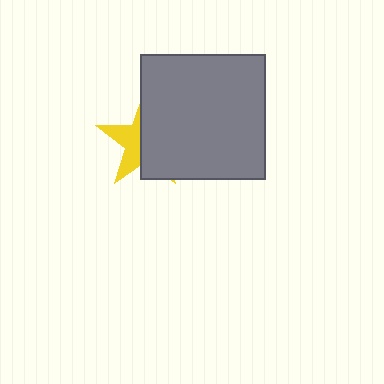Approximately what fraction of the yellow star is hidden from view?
Roughly 61% of the yellow star is hidden behind the gray square.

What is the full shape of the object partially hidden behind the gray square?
The partially hidden object is a yellow star.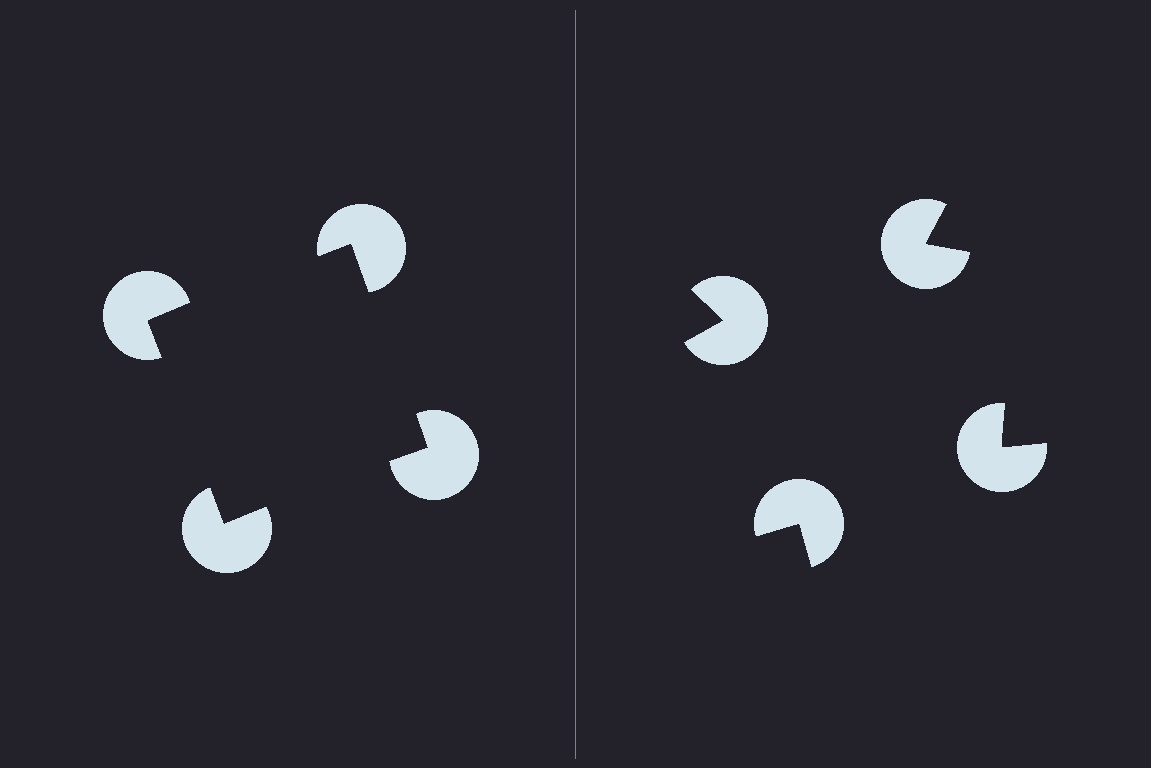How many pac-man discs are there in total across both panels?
8 — 4 on each side.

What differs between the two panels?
The pac-man discs are positioned identically on both sides; only the wedge orientations differ. On the left they align to a square; on the right they are misaligned.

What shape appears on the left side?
An illusory square.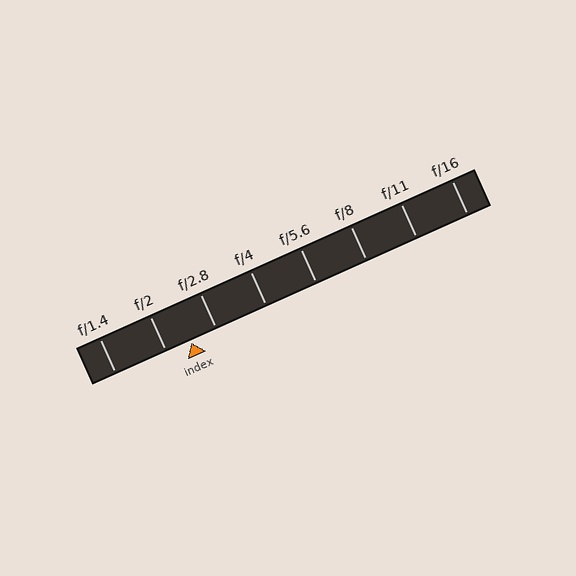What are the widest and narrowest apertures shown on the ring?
The widest aperture shown is f/1.4 and the narrowest is f/16.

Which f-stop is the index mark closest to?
The index mark is closest to f/2.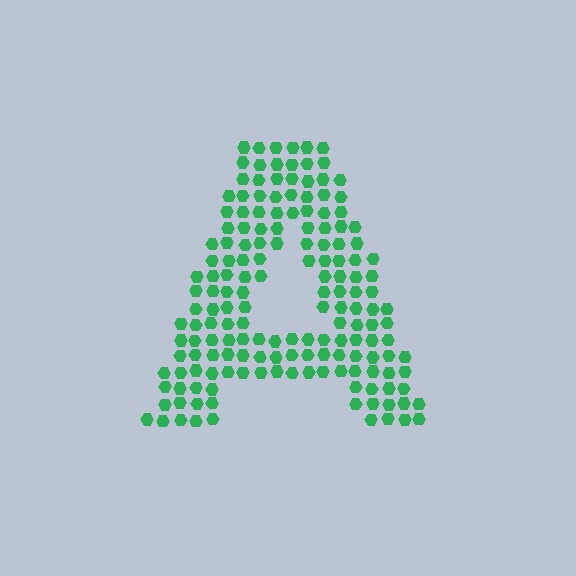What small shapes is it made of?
It is made of small hexagons.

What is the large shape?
The large shape is the letter A.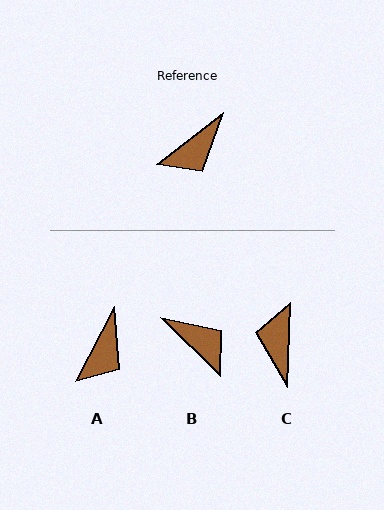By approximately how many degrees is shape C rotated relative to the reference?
Approximately 130 degrees clockwise.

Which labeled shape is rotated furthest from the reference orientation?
C, about 130 degrees away.